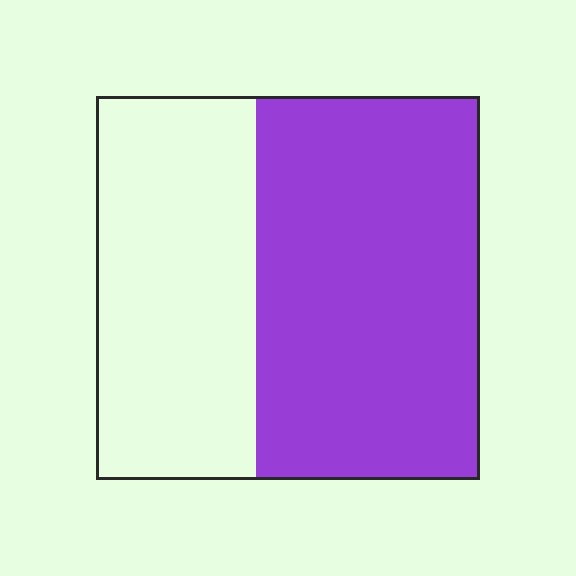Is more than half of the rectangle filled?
Yes.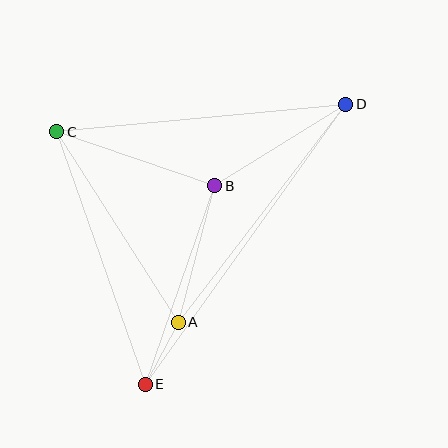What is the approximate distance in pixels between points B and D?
The distance between B and D is approximately 154 pixels.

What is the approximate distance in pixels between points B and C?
The distance between B and C is approximately 167 pixels.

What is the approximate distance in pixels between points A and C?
The distance between A and C is approximately 226 pixels.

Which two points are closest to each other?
Points A and E are closest to each other.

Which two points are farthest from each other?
Points D and E are farthest from each other.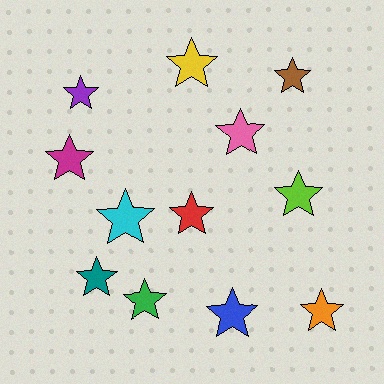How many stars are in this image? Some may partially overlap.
There are 12 stars.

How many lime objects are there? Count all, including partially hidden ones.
There is 1 lime object.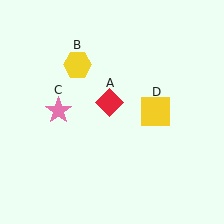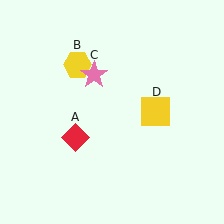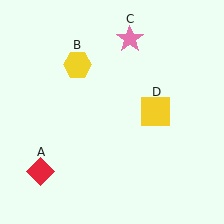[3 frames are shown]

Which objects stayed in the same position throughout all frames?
Yellow hexagon (object B) and yellow square (object D) remained stationary.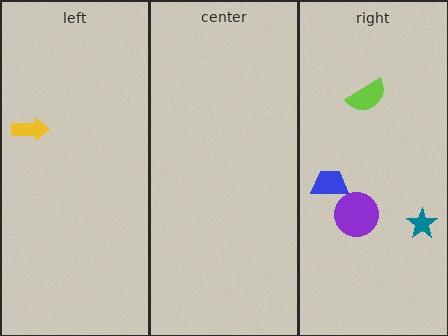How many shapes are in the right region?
4.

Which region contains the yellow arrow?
The left region.